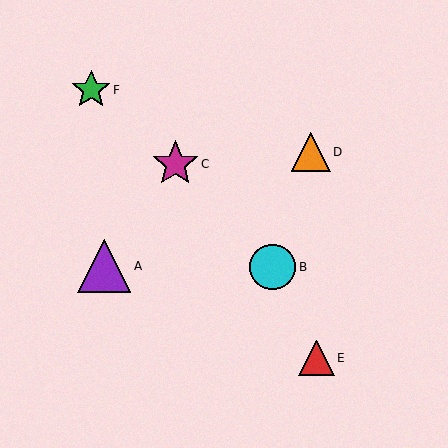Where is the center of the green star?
The center of the green star is at (91, 90).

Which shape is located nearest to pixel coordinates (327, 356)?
The red triangle (labeled E) at (316, 358) is nearest to that location.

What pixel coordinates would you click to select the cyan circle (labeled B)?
Click at (273, 267) to select the cyan circle B.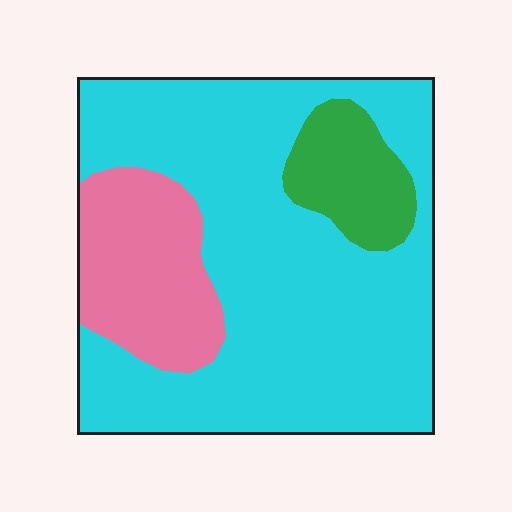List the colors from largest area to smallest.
From largest to smallest: cyan, pink, green.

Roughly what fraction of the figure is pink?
Pink takes up less than a quarter of the figure.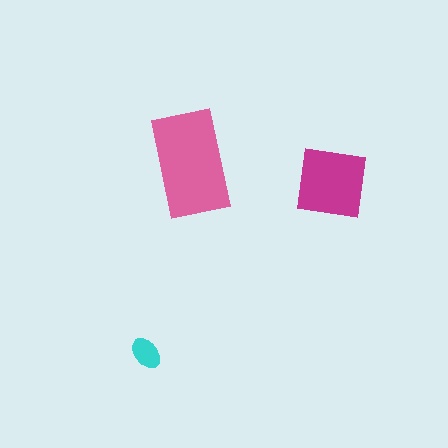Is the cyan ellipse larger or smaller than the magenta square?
Smaller.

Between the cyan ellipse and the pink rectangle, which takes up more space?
The pink rectangle.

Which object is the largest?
The pink rectangle.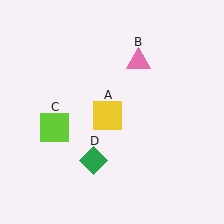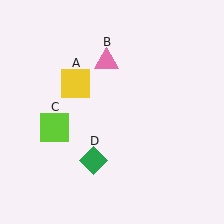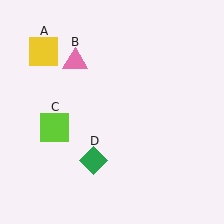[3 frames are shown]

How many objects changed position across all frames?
2 objects changed position: yellow square (object A), pink triangle (object B).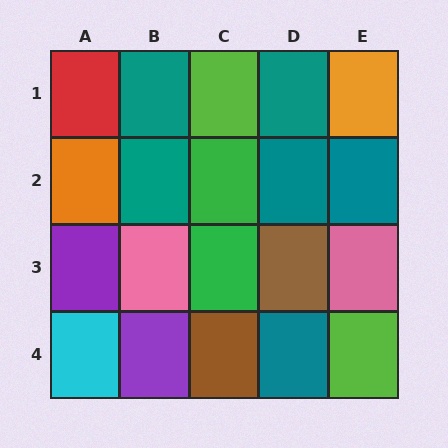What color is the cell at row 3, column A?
Purple.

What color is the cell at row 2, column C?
Green.